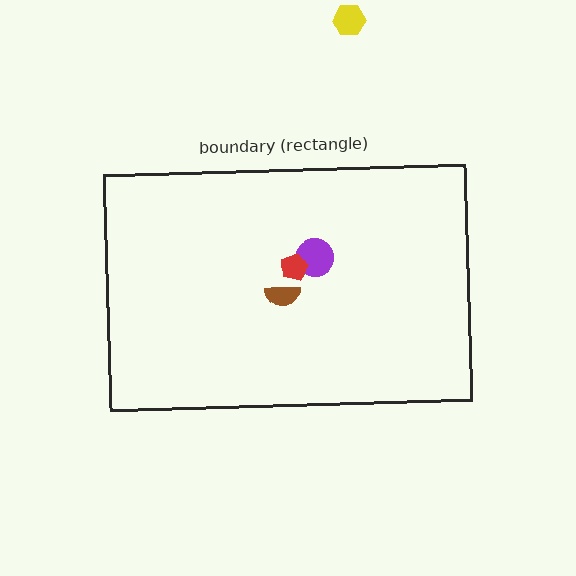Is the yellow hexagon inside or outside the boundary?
Outside.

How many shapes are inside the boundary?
3 inside, 1 outside.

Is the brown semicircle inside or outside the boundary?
Inside.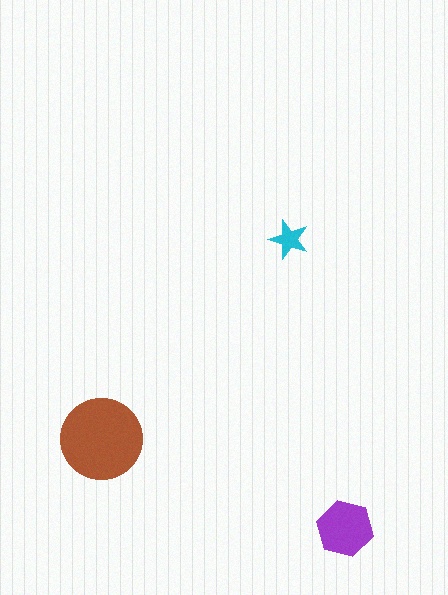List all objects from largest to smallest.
The brown circle, the purple hexagon, the cyan star.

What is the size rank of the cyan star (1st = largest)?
3rd.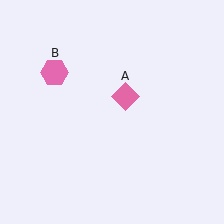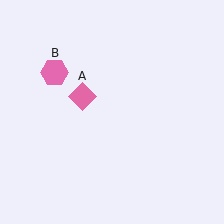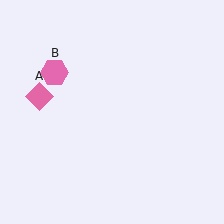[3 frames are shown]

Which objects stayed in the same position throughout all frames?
Pink hexagon (object B) remained stationary.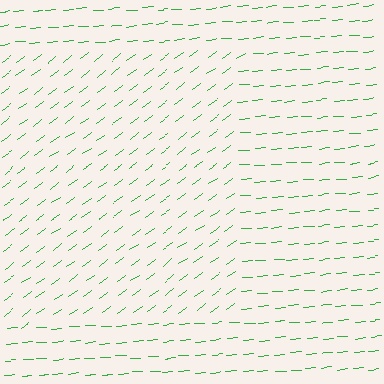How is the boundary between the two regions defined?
The boundary is defined purely by a change in line orientation (approximately 31 degrees difference). All lines are the same color and thickness.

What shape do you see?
I see a rectangle.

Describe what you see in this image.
The image is filled with small green line segments. A rectangle region in the image has lines oriented differently from the surrounding lines, creating a visible texture boundary.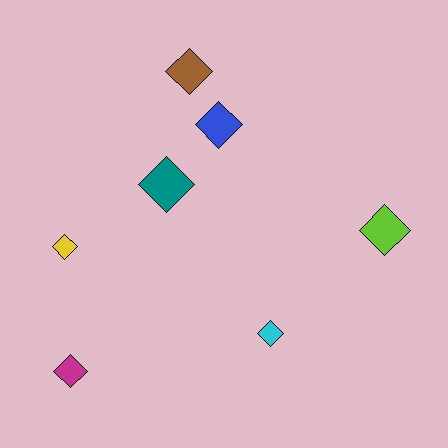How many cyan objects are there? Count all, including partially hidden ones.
There is 1 cyan object.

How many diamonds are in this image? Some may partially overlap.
There are 7 diamonds.